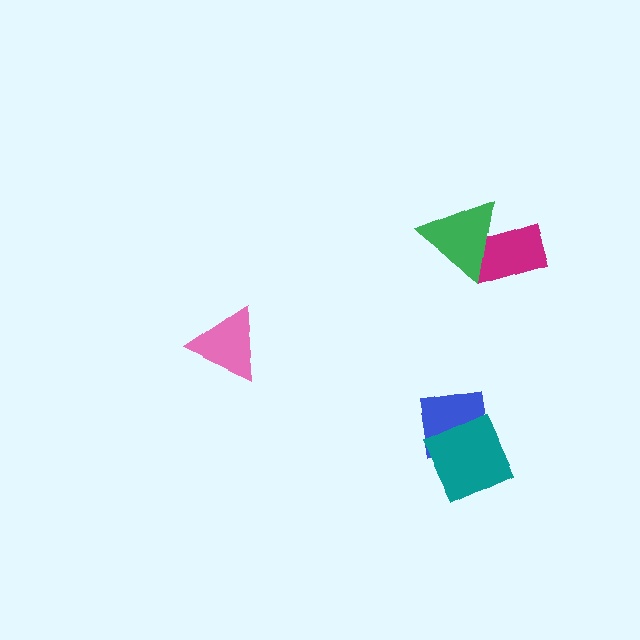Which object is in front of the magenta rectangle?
The green triangle is in front of the magenta rectangle.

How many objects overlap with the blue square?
1 object overlaps with the blue square.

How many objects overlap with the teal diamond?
1 object overlaps with the teal diamond.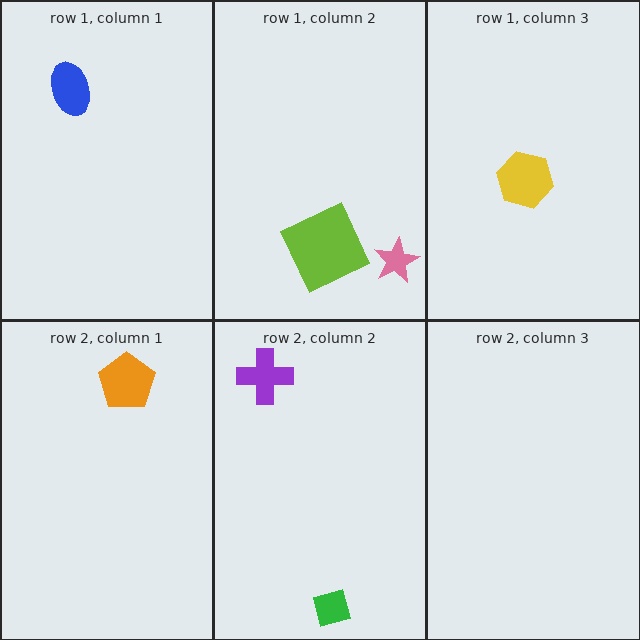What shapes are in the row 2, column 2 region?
The green square, the purple cross.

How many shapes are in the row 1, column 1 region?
1.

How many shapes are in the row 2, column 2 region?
2.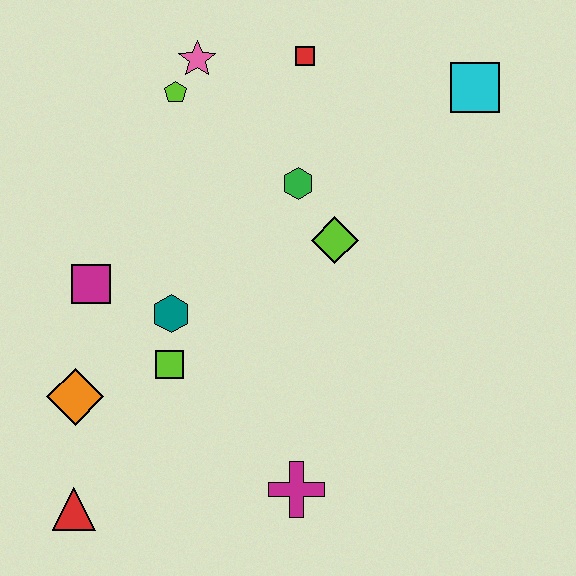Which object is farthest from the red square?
The red triangle is farthest from the red square.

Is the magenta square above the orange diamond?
Yes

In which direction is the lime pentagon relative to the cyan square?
The lime pentagon is to the left of the cyan square.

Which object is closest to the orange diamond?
The lime square is closest to the orange diamond.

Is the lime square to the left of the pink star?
Yes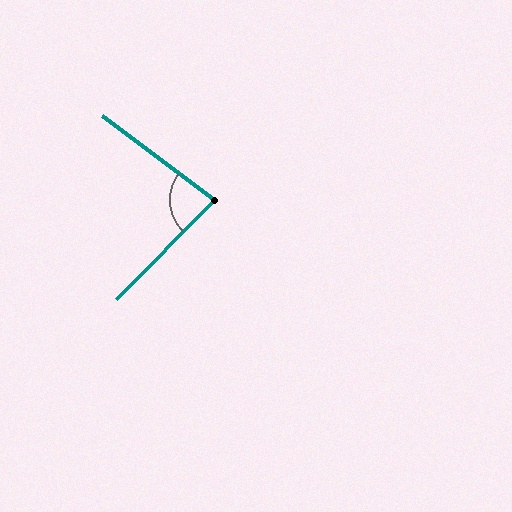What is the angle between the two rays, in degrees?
Approximately 82 degrees.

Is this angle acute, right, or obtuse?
It is acute.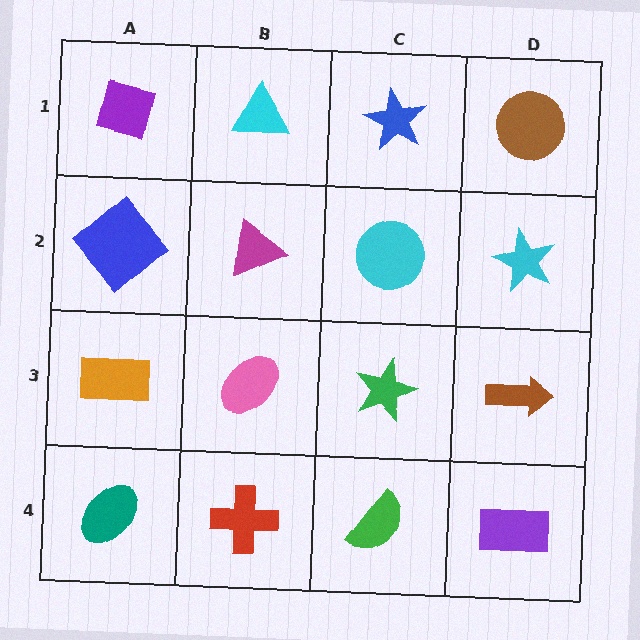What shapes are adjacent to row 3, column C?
A cyan circle (row 2, column C), a green semicircle (row 4, column C), a pink ellipse (row 3, column B), a brown arrow (row 3, column D).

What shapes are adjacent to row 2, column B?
A cyan triangle (row 1, column B), a pink ellipse (row 3, column B), a blue diamond (row 2, column A), a cyan circle (row 2, column C).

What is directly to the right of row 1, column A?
A cyan triangle.